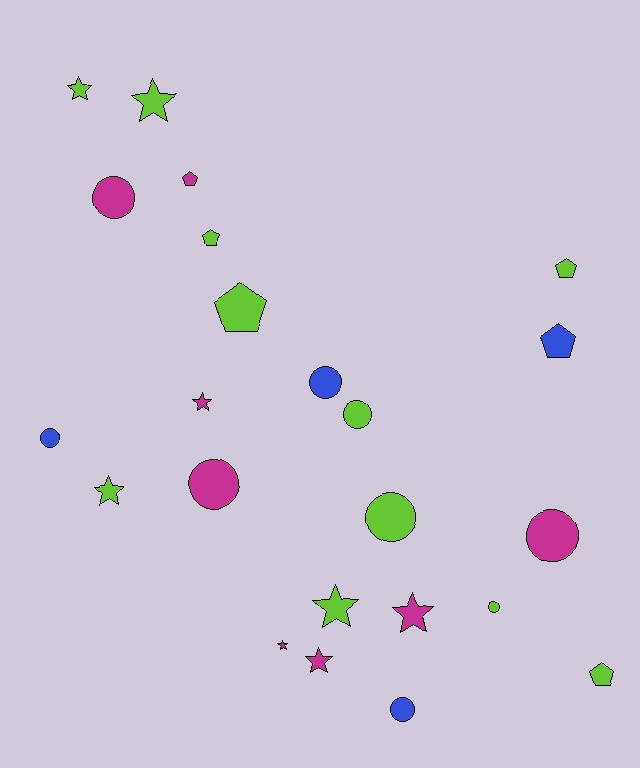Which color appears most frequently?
Lime, with 11 objects.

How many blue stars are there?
There are no blue stars.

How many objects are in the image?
There are 23 objects.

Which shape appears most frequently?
Circle, with 9 objects.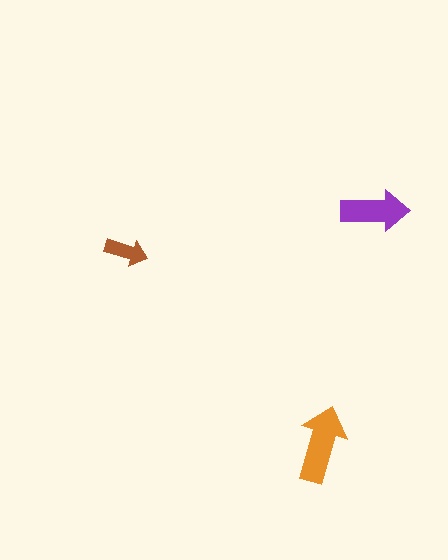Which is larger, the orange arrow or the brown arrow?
The orange one.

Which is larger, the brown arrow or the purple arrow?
The purple one.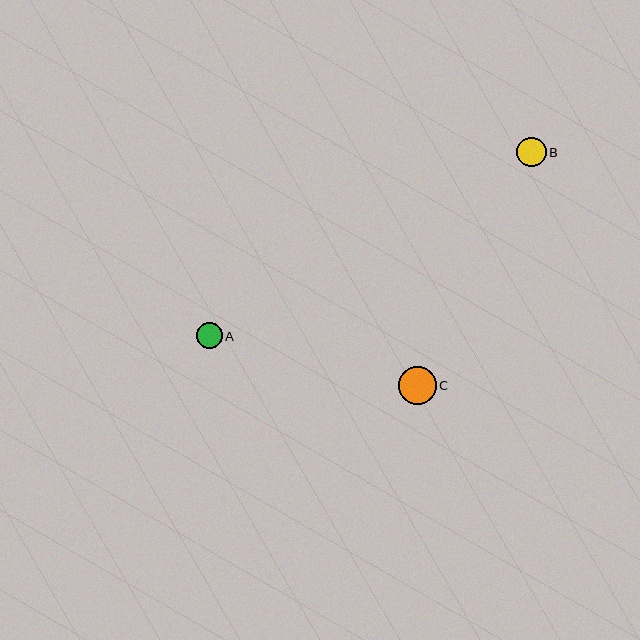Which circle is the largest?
Circle C is the largest with a size of approximately 38 pixels.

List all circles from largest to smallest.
From largest to smallest: C, B, A.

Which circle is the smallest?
Circle A is the smallest with a size of approximately 26 pixels.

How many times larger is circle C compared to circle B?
Circle C is approximately 1.3 times the size of circle B.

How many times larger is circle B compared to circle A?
Circle B is approximately 1.1 times the size of circle A.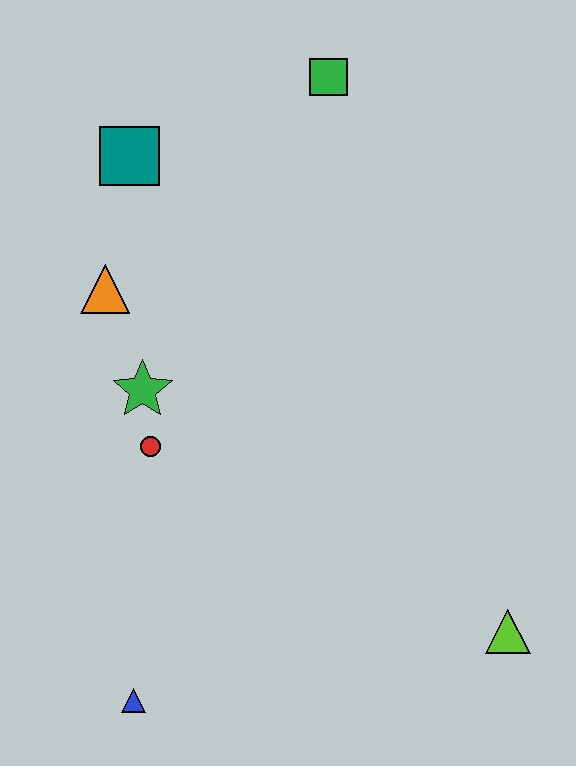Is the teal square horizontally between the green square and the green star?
No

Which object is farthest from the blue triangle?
The green square is farthest from the blue triangle.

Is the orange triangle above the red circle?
Yes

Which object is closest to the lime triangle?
The blue triangle is closest to the lime triangle.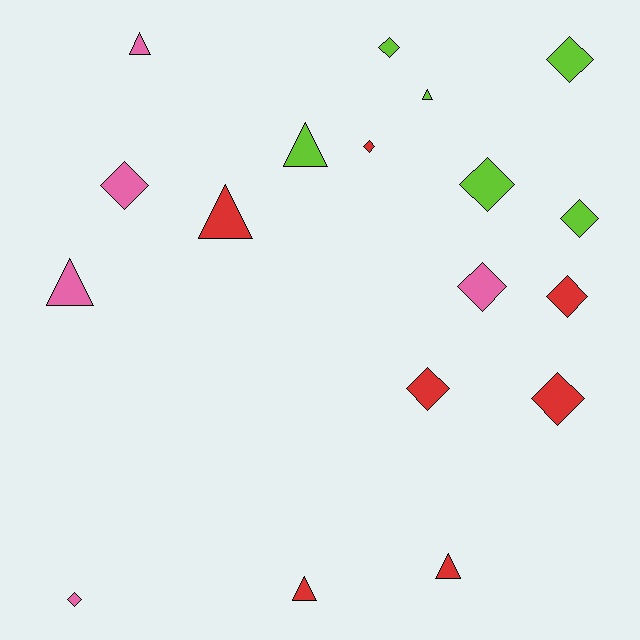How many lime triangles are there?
There are 2 lime triangles.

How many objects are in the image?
There are 18 objects.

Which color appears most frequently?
Red, with 7 objects.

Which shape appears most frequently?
Diamond, with 11 objects.